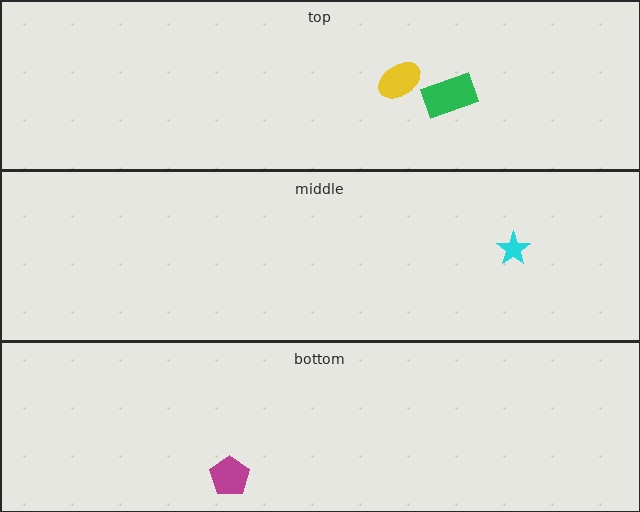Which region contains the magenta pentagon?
The bottom region.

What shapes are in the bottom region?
The magenta pentagon.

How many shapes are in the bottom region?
1.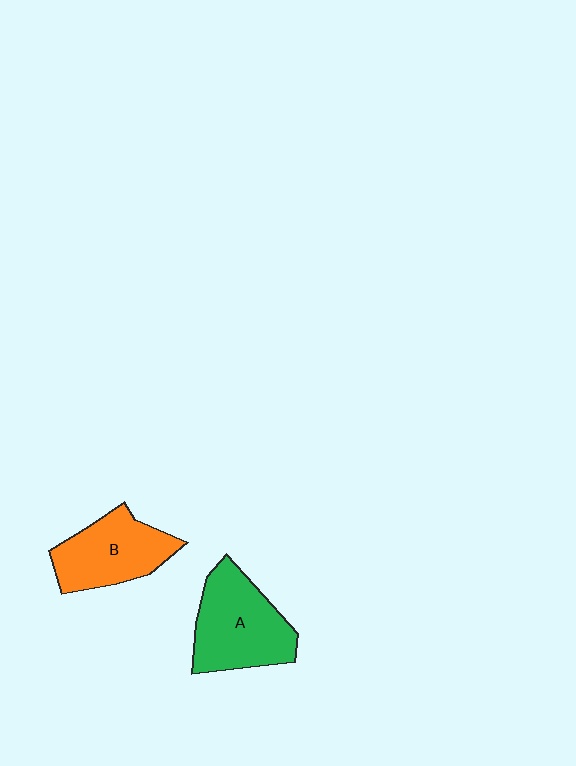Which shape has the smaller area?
Shape B (orange).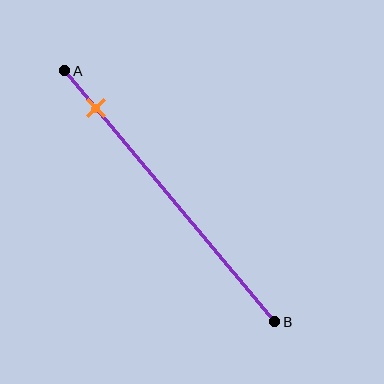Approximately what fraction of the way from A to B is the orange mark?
The orange mark is approximately 15% of the way from A to B.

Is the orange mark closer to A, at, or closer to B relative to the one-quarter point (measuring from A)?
The orange mark is closer to point A than the one-quarter point of segment AB.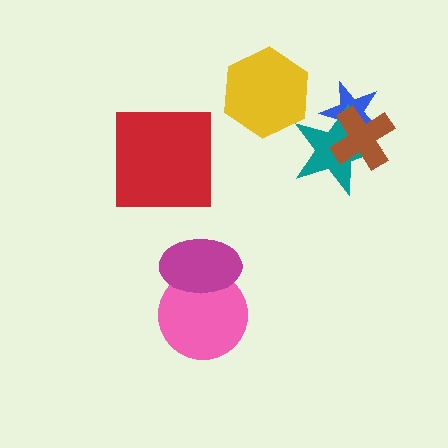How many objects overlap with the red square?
0 objects overlap with the red square.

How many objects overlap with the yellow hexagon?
0 objects overlap with the yellow hexagon.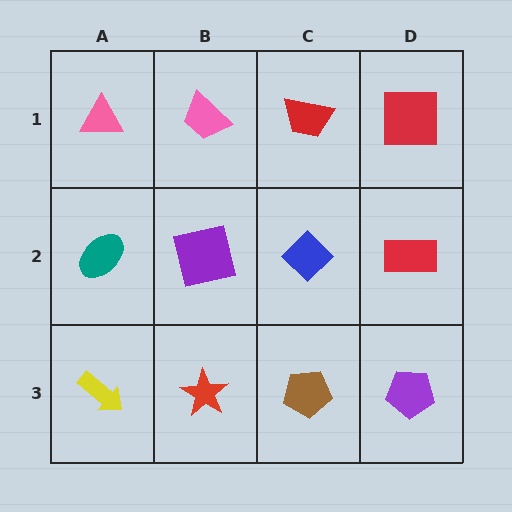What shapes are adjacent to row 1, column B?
A purple square (row 2, column B), a pink triangle (row 1, column A), a red trapezoid (row 1, column C).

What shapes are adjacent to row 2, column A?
A pink triangle (row 1, column A), a yellow arrow (row 3, column A), a purple square (row 2, column B).